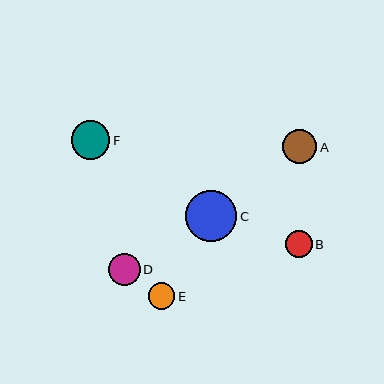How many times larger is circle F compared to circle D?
Circle F is approximately 1.2 times the size of circle D.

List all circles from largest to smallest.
From largest to smallest: C, F, A, D, E, B.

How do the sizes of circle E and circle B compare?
Circle E and circle B are approximately the same size.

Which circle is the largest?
Circle C is the largest with a size of approximately 51 pixels.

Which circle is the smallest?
Circle B is the smallest with a size of approximately 27 pixels.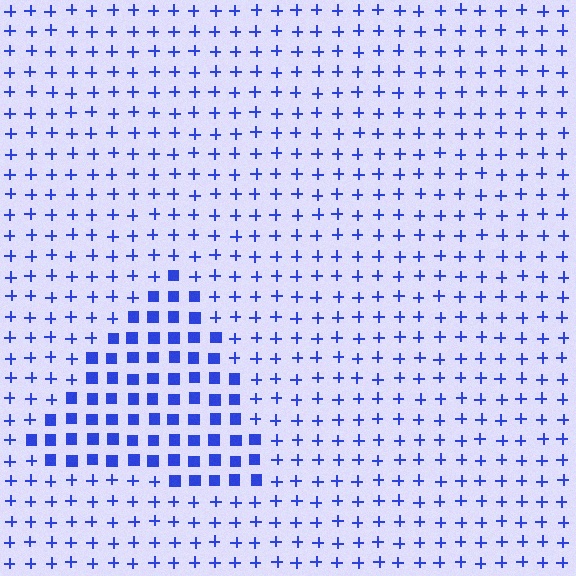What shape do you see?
I see a triangle.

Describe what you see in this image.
The image is filled with small blue elements arranged in a uniform grid. A triangle-shaped region contains squares, while the surrounding area contains plus signs. The boundary is defined purely by the change in element shape.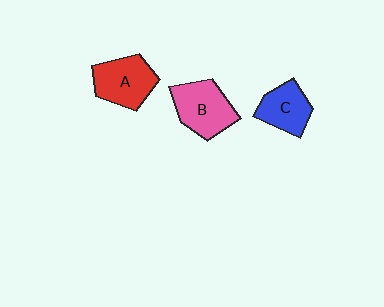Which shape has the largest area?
Shape B (pink).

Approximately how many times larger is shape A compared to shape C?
Approximately 1.2 times.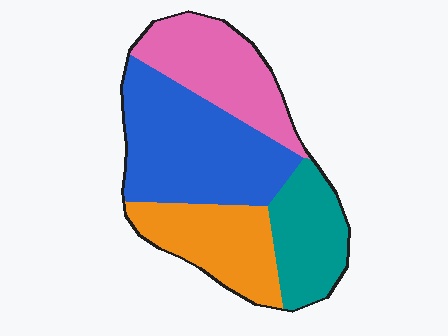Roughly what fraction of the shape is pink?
Pink takes up about one quarter (1/4) of the shape.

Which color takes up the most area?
Blue, at roughly 35%.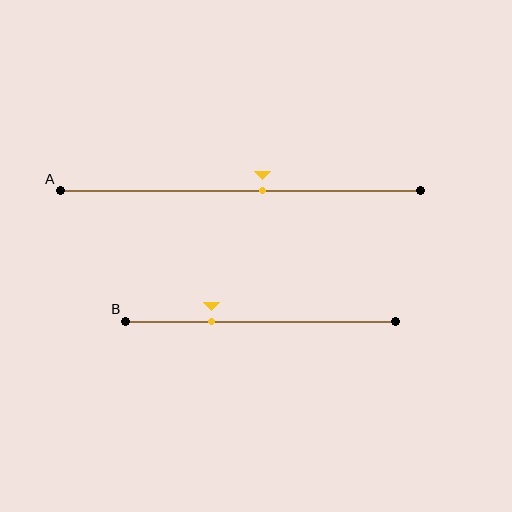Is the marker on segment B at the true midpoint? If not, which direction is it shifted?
No, the marker on segment B is shifted to the left by about 18% of the segment length.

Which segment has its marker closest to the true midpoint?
Segment A has its marker closest to the true midpoint.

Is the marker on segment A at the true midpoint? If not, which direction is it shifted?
No, the marker on segment A is shifted to the right by about 6% of the segment length.